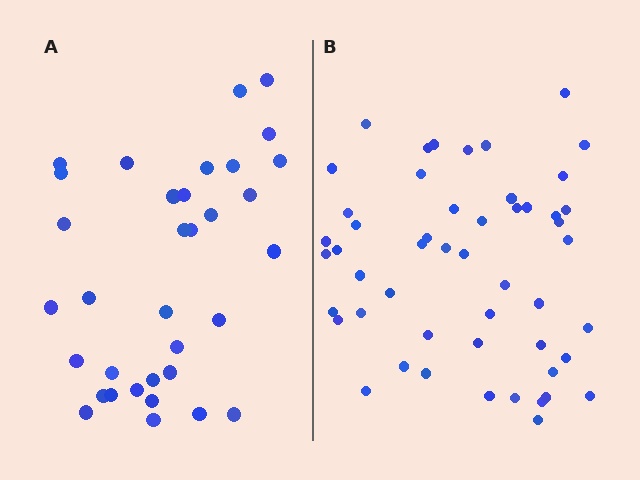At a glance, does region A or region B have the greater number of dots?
Region B (the right region) has more dots.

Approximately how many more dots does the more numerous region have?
Region B has approximately 15 more dots than region A.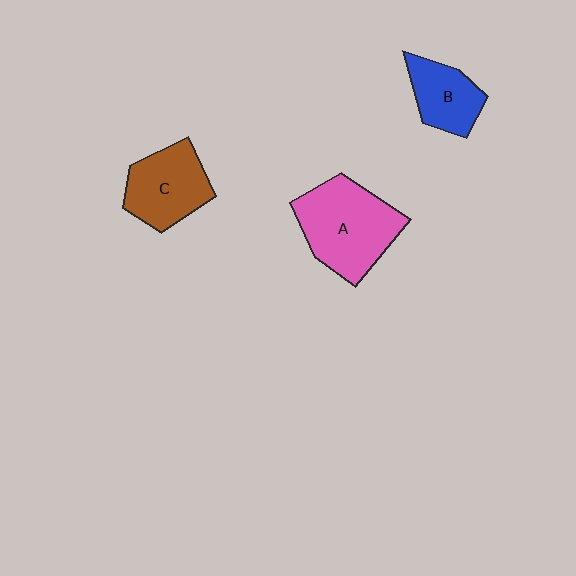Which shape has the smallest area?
Shape B (blue).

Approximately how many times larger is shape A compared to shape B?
Approximately 1.8 times.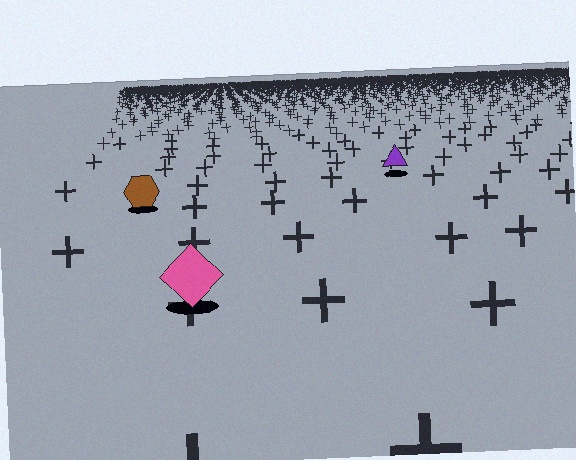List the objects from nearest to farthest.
From nearest to farthest: the pink diamond, the brown hexagon, the purple triangle.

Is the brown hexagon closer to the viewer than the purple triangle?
Yes. The brown hexagon is closer — you can tell from the texture gradient: the ground texture is coarser near it.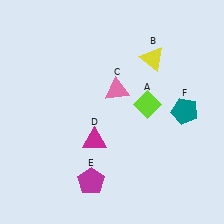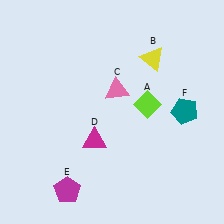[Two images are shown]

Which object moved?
The magenta pentagon (E) moved left.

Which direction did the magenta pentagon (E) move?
The magenta pentagon (E) moved left.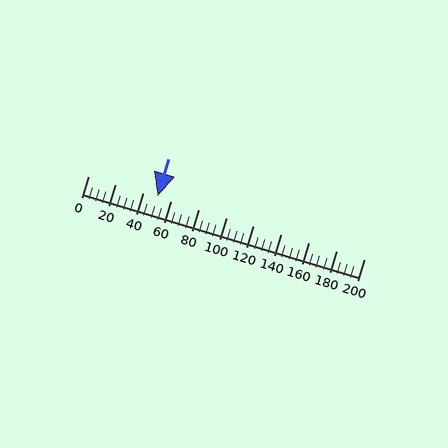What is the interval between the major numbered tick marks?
The major tick marks are spaced 20 units apart.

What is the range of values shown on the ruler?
The ruler shows values from 0 to 200.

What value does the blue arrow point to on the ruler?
The blue arrow points to approximately 50.